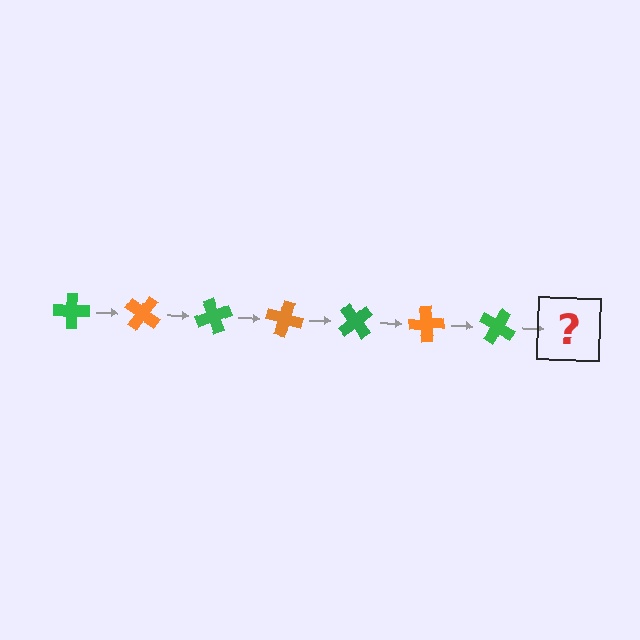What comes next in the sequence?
The next element should be an orange cross, rotated 245 degrees from the start.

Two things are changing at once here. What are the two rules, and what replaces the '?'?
The two rules are that it rotates 35 degrees each step and the color cycles through green and orange. The '?' should be an orange cross, rotated 245 degrees from the start.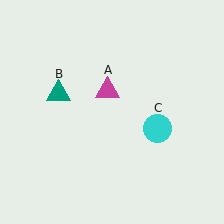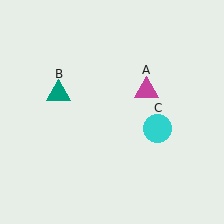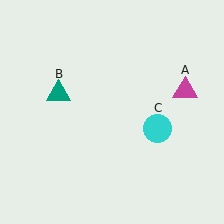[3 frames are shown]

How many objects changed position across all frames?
1 object changed position: magenta triangle (object A).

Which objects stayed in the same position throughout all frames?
Teal triangle (object B) and cyan circle (object C) remained stationary.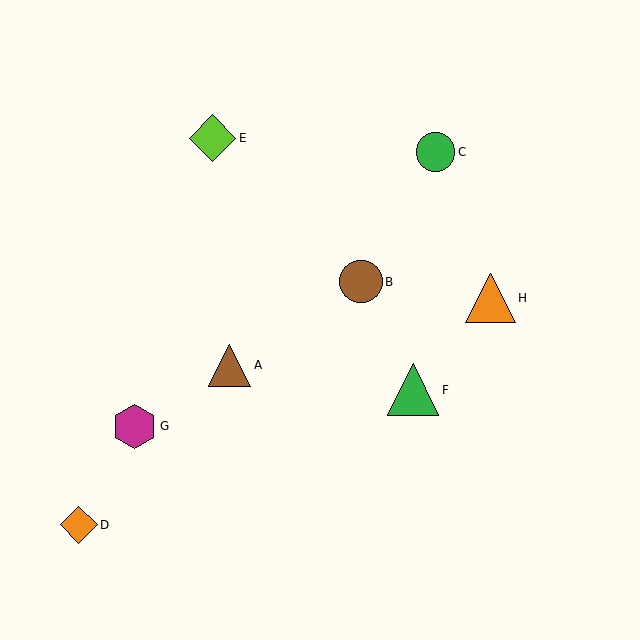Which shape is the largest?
The green triangle (labeled F) is the largest.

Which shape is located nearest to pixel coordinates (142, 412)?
The magenta hexagon (labeled G) at (134, 426) is nearest to that location.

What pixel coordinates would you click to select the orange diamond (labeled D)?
Click at (79, 525) to select the orange diamond D.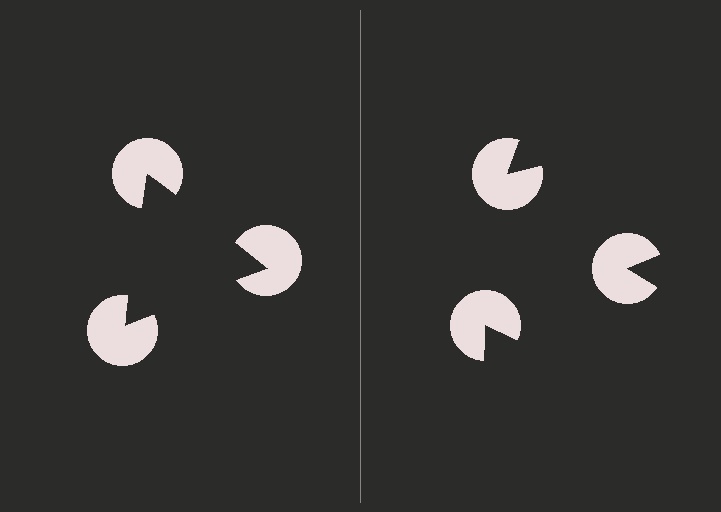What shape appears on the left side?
An illusory triangle.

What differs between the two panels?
The pac-man discs are positioned identically on both sides; only the wedge orientations differ. On the left they align to a triangle; on the right they are misaligned.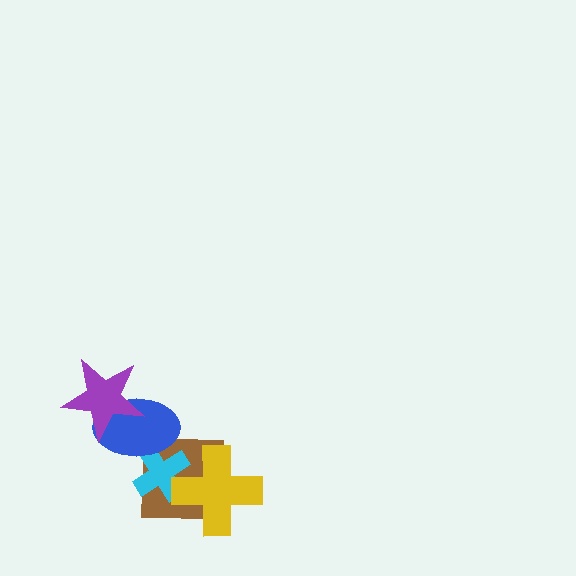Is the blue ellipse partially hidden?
Yes, it is partially covered by another shape.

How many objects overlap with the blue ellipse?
3 objects overlap with the blue ellipse.